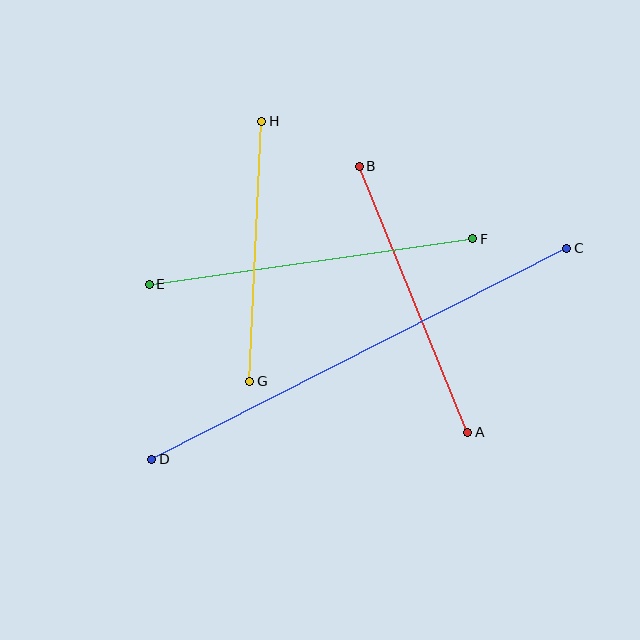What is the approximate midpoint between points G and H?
The midpoint is at approximately (256, 251) pixels.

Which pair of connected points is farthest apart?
Points C and D are farthest apart.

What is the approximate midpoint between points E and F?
The midpoint is at approximately (311, 262) pixels.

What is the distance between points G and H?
The distance is approximately 260 pixels.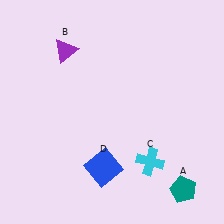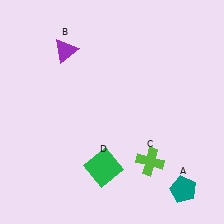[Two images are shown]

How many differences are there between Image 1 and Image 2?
There are 2 differences between the two images.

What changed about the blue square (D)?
In Image 1, D is blue. In Image 2, it changed to green.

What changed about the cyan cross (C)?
In Image 1, C is cyan. In Image 2, it changed to lime.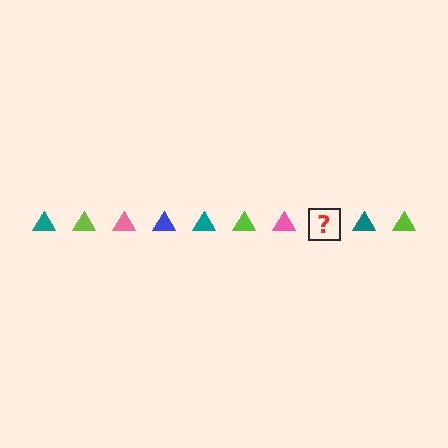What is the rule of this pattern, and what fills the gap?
The rule is that the pattern cycles through teal, lime, pink, blue triangles. The gap should be filled with a blue triangle.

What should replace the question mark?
The question mark should be replaced with a blue triangle.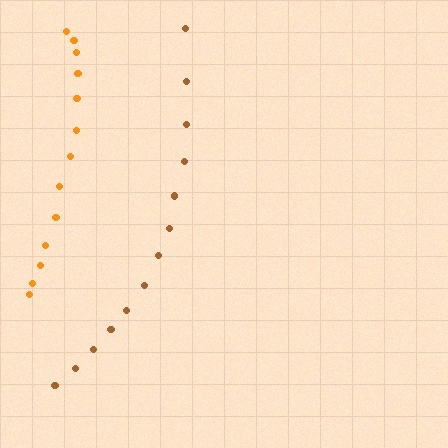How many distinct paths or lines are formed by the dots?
There are 2 distinct paths.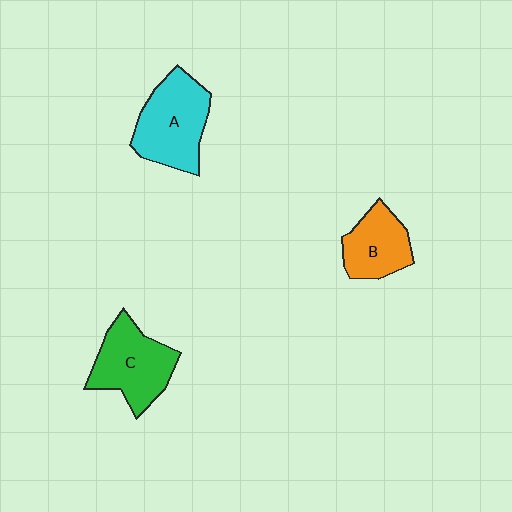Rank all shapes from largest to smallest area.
From largest to smallest: A (cyan), C (green), B (orange).